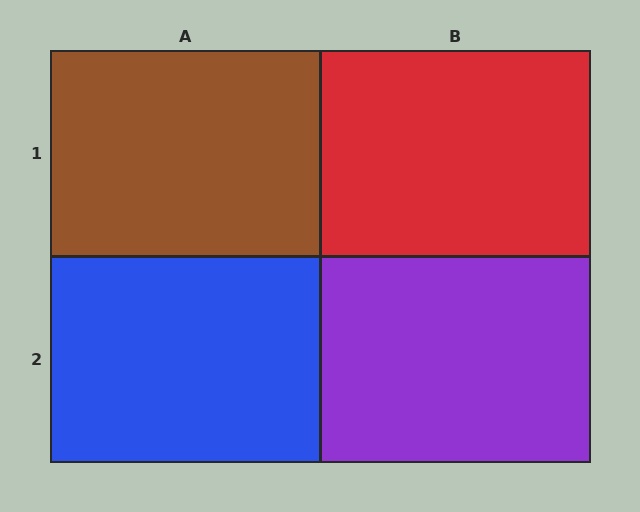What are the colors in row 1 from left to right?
Brown, red.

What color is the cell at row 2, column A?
Blue.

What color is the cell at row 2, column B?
Purple.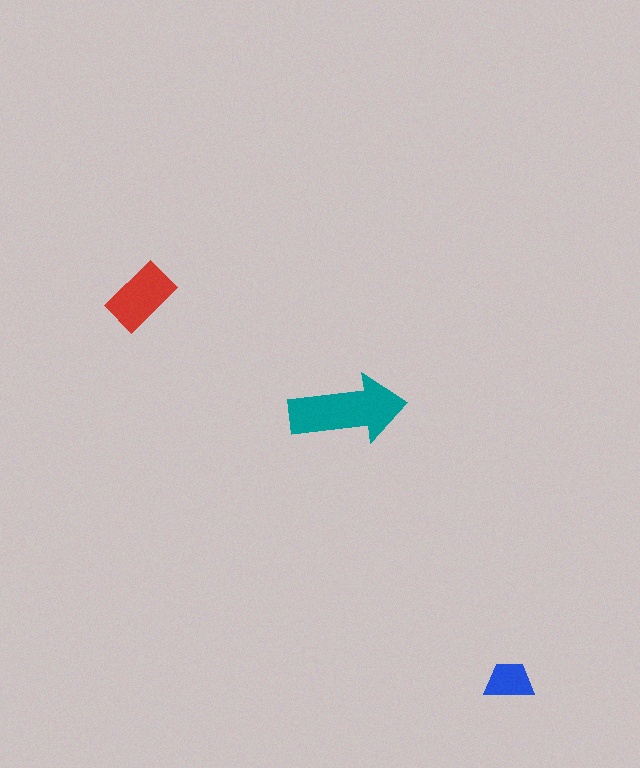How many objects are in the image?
There are 3 objects in the image.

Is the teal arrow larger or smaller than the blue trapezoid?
Larger.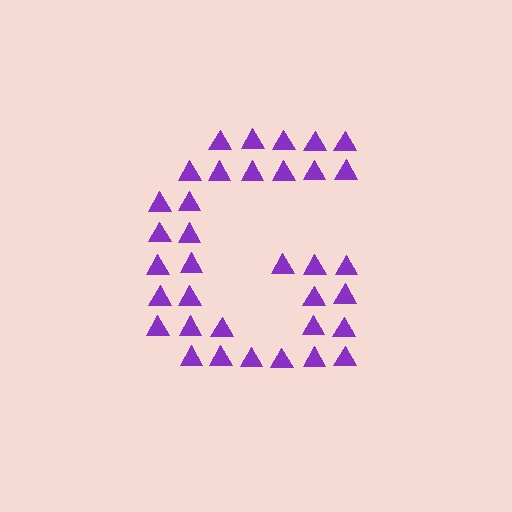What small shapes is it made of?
It is made of small triangles.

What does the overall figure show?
The overall figure shows the letter G.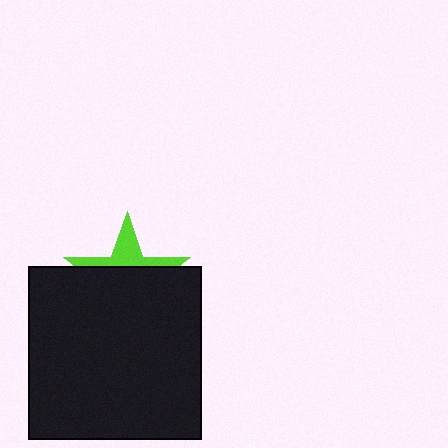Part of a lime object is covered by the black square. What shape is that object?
It is a star.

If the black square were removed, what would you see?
You would see the complete lime star.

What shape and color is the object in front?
The object in front is a black square.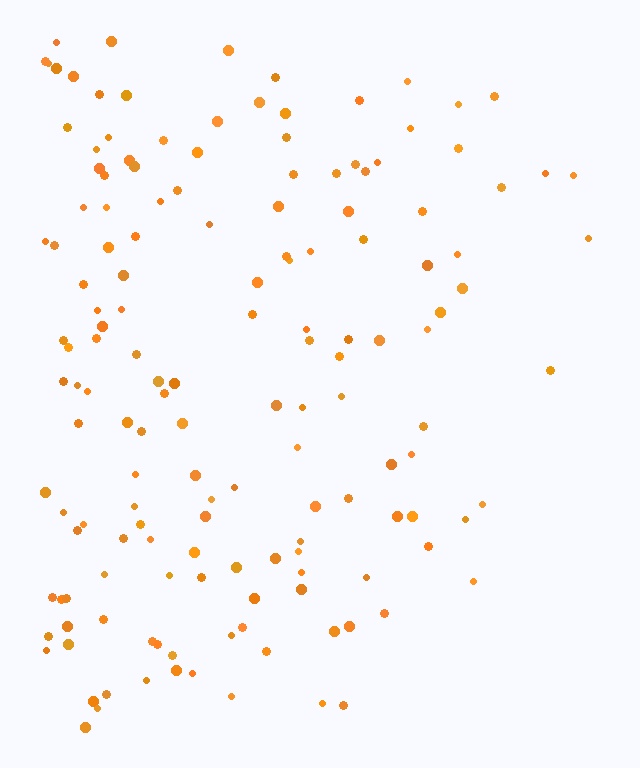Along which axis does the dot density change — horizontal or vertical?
Horizontal.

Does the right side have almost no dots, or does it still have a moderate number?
Still a moderate number, just noticeably fewer than the left.